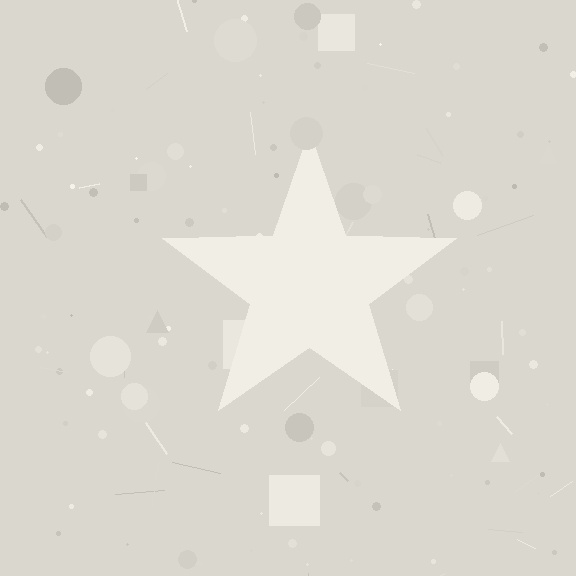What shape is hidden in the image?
A star is hidden in the image.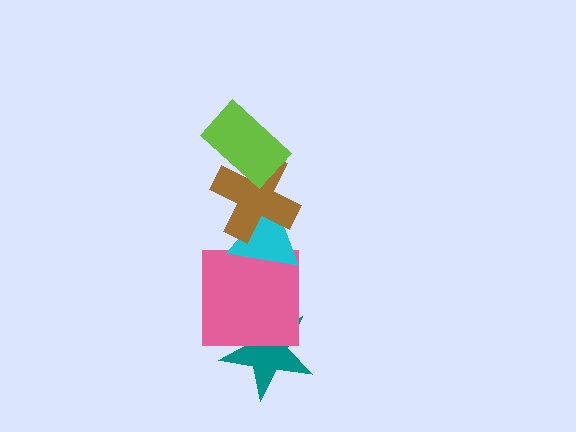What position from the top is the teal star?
The teal star is 5th from the top.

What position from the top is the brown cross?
The brown cross is 2nd from the top.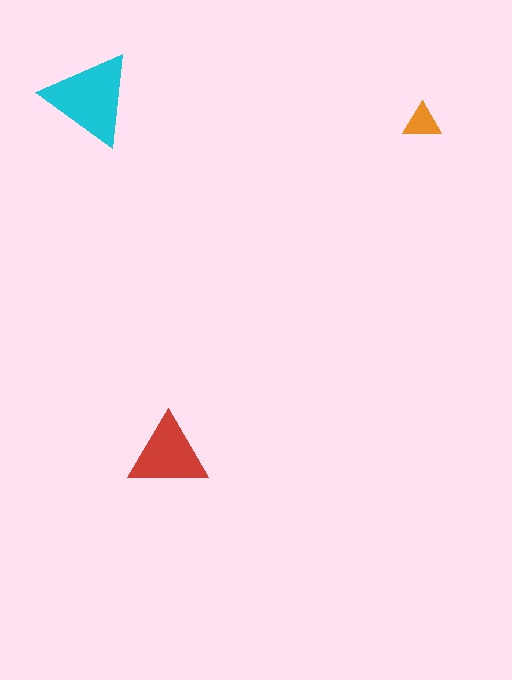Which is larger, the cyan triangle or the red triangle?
The cyan one.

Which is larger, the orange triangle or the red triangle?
The red one.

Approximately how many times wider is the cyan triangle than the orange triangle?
About 2.5 times wider.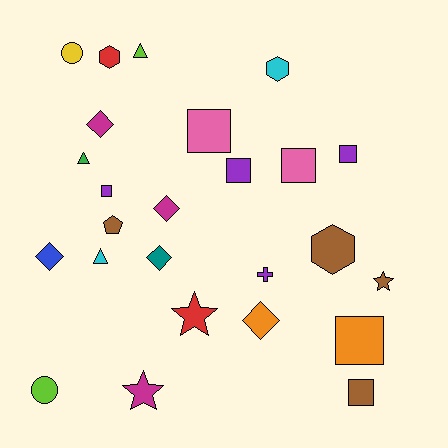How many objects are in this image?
There are 25 objects.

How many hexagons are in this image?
There are 3 hexagons.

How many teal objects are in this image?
There is 1 teal object.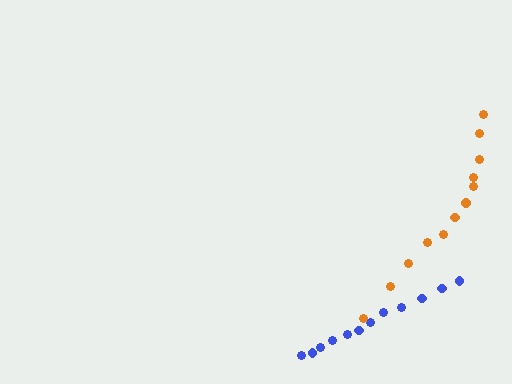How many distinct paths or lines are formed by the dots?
There are 2 distinct paths.